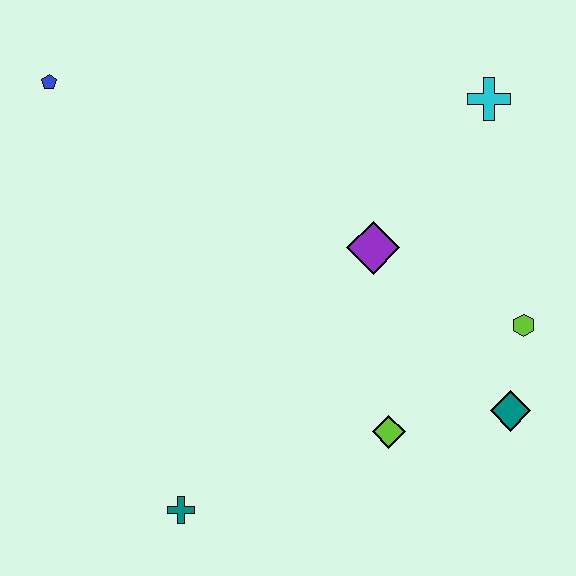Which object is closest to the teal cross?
The lime diamond is closest to the teal cross.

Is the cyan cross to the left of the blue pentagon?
No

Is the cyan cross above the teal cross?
Yes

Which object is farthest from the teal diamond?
The blue pentagon is farthest from the teal diamond.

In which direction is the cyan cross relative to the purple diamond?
The cyan cross is above the purple diamond.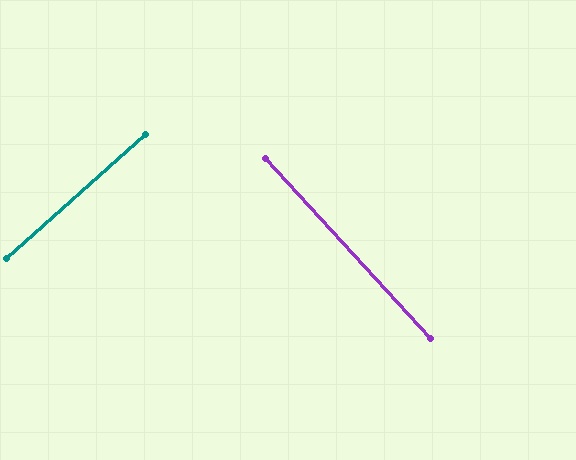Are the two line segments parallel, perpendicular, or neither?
Perpendicular — they meet at approximately 89°.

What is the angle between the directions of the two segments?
Approximately 89 degrees.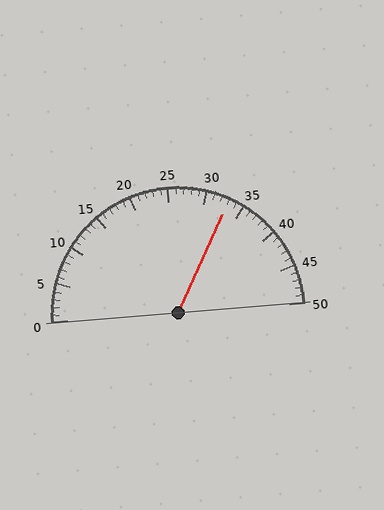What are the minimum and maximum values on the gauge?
The gauge ranges from 0 to 50.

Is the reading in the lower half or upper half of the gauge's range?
The reading is in the upper half of the range (0 to 50).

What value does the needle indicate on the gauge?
The needle indicates approximately 33.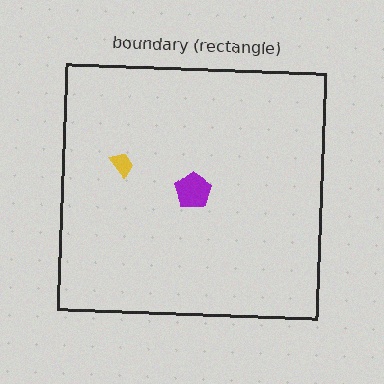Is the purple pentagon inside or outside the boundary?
Inside.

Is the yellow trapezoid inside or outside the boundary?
Inside.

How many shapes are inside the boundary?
2 inside, 0 outside.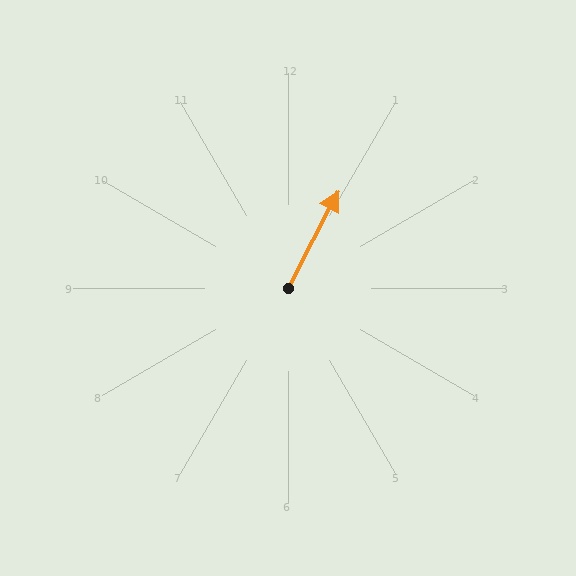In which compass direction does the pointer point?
Northeast.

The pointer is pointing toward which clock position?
Roughly 1 o'clock.